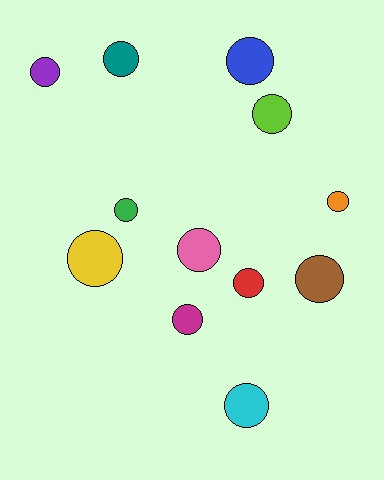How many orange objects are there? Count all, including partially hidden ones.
There is 1 orange object.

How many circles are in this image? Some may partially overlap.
There are 12 circles.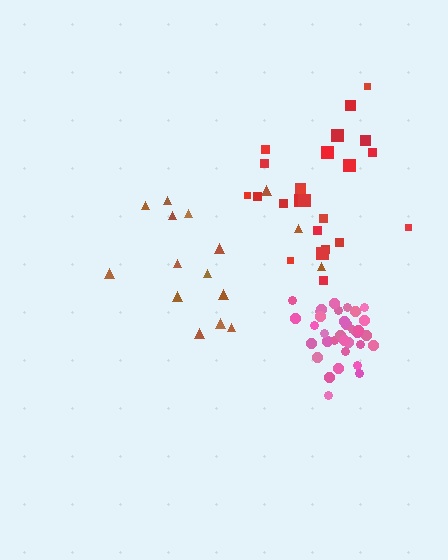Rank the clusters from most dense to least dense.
pink, red, brown.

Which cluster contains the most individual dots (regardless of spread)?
Pink (35).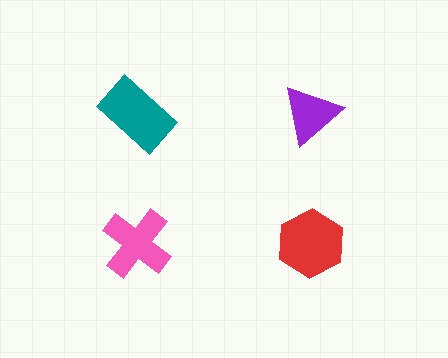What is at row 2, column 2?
A red hexagon.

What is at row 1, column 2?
A purple triangle.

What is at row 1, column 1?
A teal rectangle.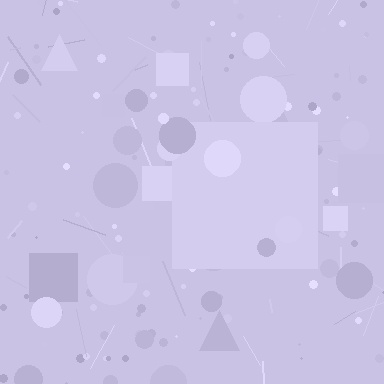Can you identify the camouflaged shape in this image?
The camouflaged shape is a square.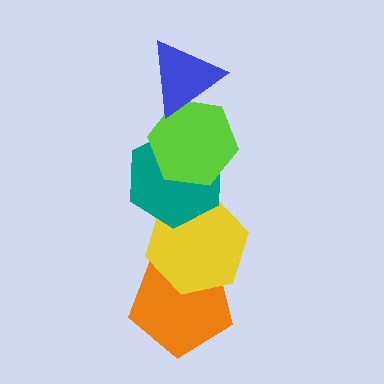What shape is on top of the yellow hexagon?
The teal hexagon is on top of the yellow hexagon.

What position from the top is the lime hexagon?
The lime hexagon is 2nd from the top.